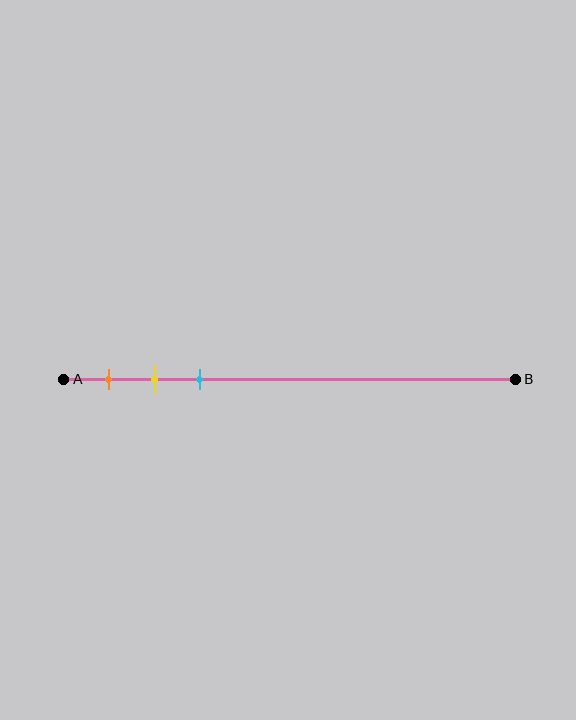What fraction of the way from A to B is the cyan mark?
The cyan mark is approximately 30% (0.3) of the way from A to B.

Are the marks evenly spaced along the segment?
Yes, the marks are approximately evenly spaced.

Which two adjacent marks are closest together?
The yellow and cyan marks are the closest adjacent pair.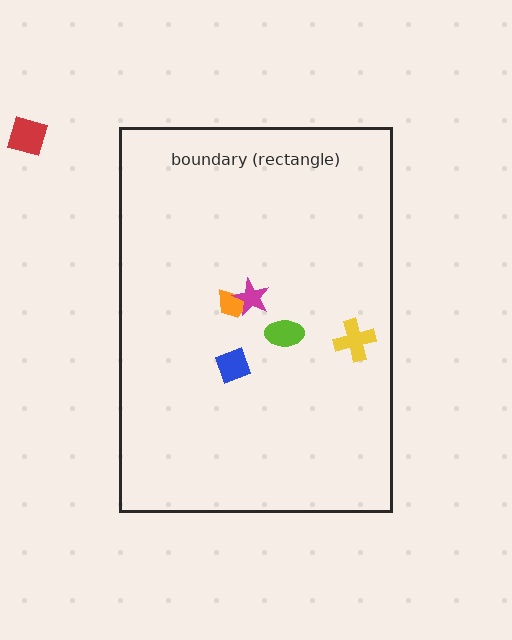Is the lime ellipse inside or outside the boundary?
Inside.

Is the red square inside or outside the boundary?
Outside.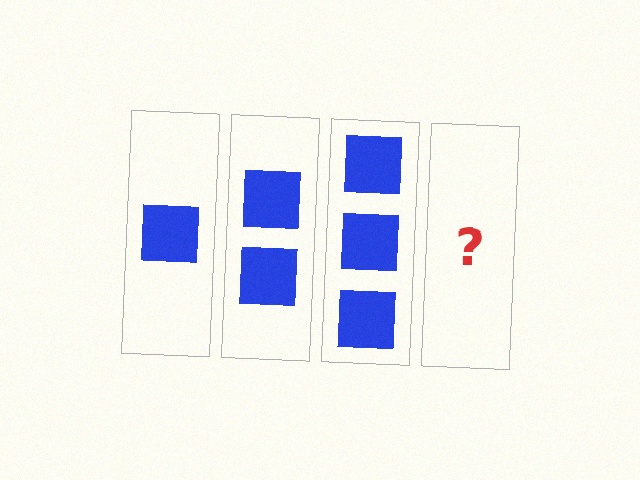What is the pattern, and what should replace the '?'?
The pattern is that each step adds one more square. The '?' should be 4 squares.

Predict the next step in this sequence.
The next step is 4 squares.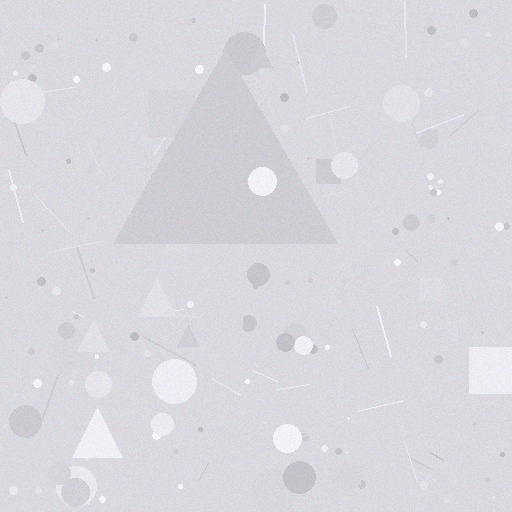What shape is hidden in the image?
A triangle is hidden in the image.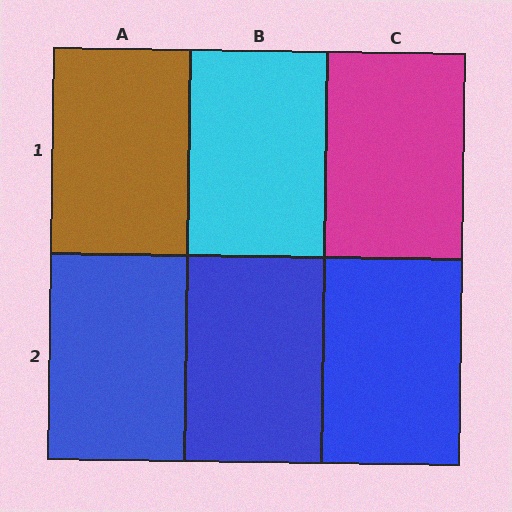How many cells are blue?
3 cells are blue.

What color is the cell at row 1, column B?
Cyan.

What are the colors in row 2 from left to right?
Blue, blue, blue.